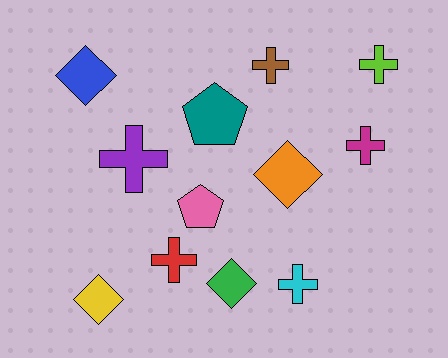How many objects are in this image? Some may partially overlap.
There are 12 objects.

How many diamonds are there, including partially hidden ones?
There are 4 diamonds.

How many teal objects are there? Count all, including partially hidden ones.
There is 1 teal object.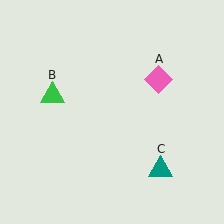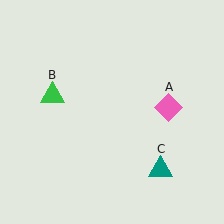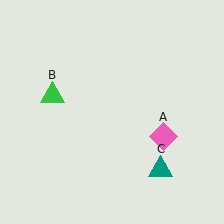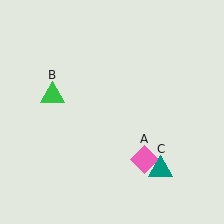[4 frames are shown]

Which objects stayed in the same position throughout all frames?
Green triangle (object B) and teal triangle (object C) remained stationary.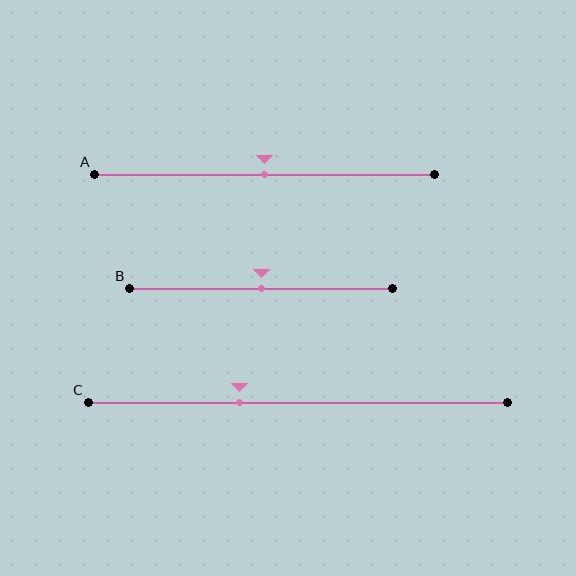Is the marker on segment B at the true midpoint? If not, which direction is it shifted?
Yes, the marker on segment B is at the true midpoint.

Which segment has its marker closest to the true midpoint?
Segment A has its marker closest to the true midpoint.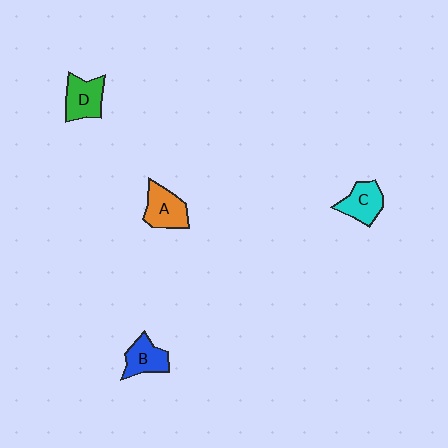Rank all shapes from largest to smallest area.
From largest to smallest: A (orange), D (green), C (cyan), B (blue).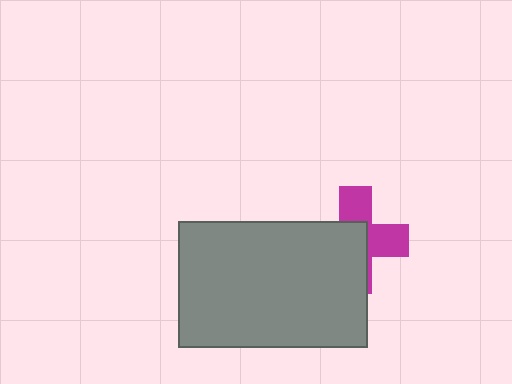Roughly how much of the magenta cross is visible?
About half of it is visible (roughly 45%).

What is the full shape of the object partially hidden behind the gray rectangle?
The partially hidden object is a magenta cross.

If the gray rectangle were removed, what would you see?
You would see the complete magenta cross.